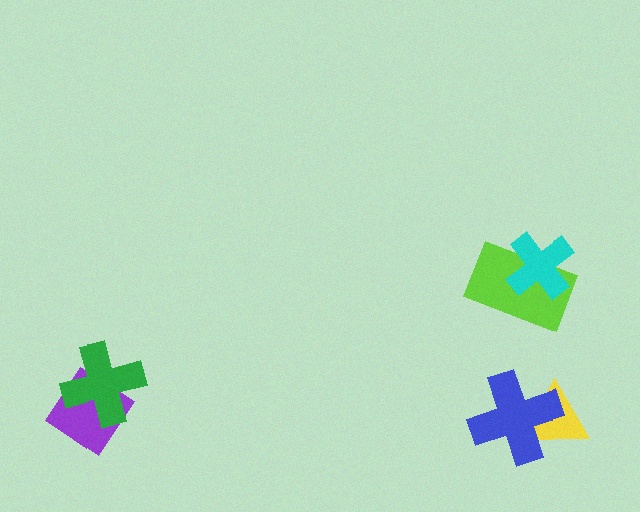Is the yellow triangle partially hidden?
Yes, it is partially covered by another shape.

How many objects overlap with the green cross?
1 object overlaps with the green cross.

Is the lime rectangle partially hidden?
Yes, it is partially covered by another shape.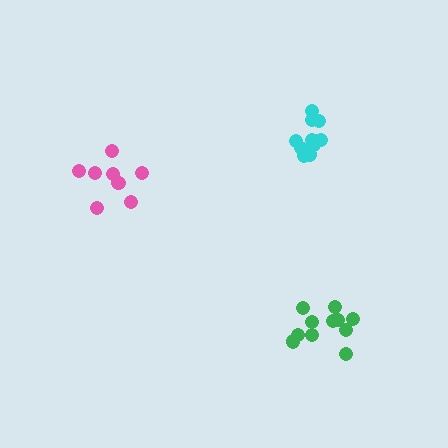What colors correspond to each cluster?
The clusters are colored: pink, cyan, green.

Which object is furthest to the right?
The green cluster is rightmost.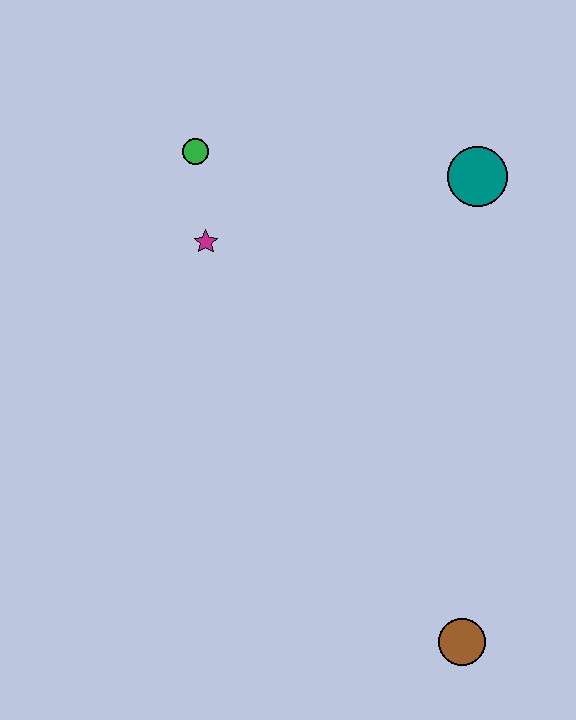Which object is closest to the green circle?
The magenta star is closest to the green circle.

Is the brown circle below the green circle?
Yes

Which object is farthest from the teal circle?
The brown circle is farthest from the teal circle.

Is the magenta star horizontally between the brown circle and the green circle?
Yes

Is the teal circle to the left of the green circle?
No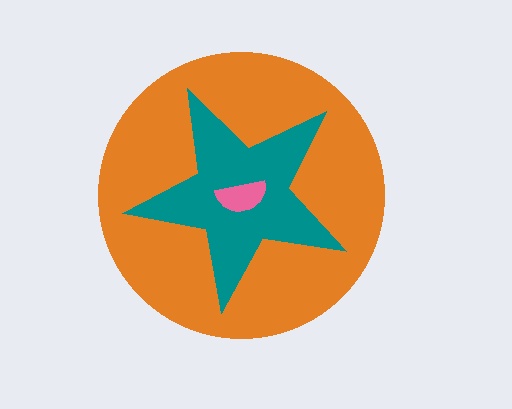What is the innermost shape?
The pink semicircle.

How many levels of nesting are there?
3.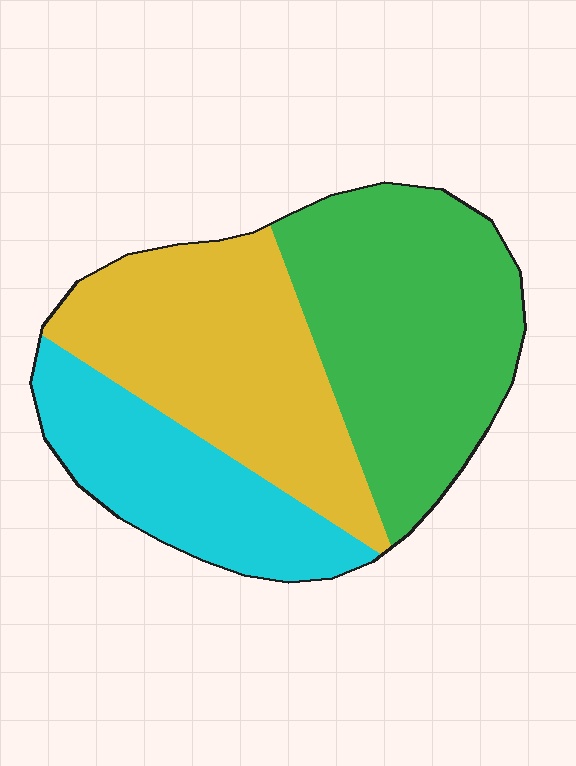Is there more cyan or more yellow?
Yellow.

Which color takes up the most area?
Green, at roughly 40%.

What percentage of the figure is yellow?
Yellow takes up about three eighths (3/8) of the figure.